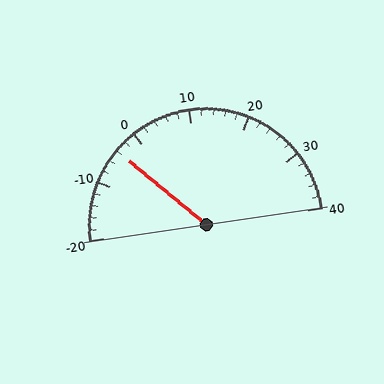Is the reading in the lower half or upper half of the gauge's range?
The reading is in the lower half of the range (-20 to 40).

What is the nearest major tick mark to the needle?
The nearest major tick mark is 0.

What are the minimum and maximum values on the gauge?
The gauge ranges from -20 to 40.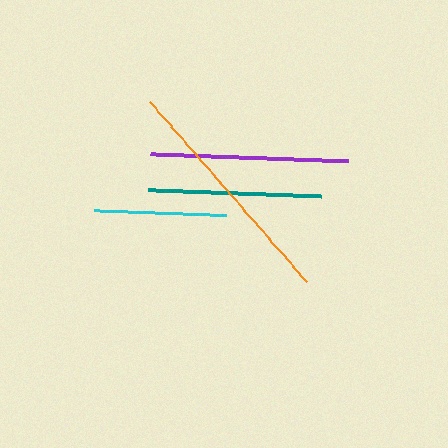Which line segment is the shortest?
The cyan line is the shortest at approximately 132 pixels.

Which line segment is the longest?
The orange line is the longest at approximately 239 pixels.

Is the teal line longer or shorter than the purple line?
The purple line is longer than the teal line.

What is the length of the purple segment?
The purple segment is approximately 198 pixels long.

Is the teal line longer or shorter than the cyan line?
The teal line is longer than the cyan line.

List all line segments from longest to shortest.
From longest to shortest: orange, purple, teal, cyan.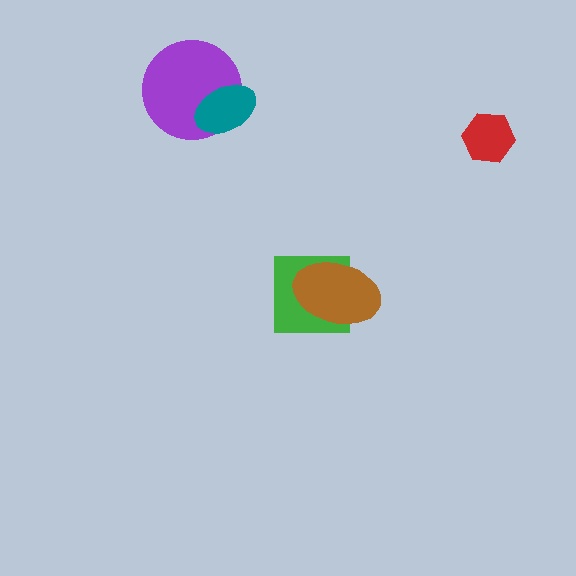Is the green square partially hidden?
Yes, it is partially covered by another shape.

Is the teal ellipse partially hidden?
No, no other shape covers it.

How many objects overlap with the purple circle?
1 object overlaps with the purple circle.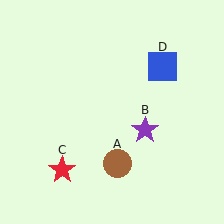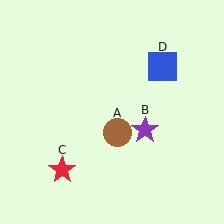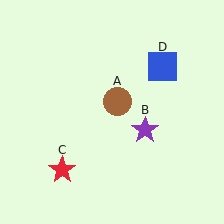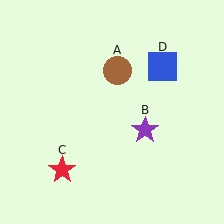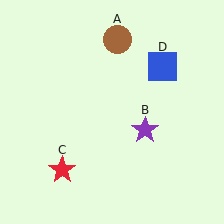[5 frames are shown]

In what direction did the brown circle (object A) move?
The brown circle (object A) moved up.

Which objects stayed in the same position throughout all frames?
Purple star (object B) and red star (object C) and blue square (object D) remained stationary.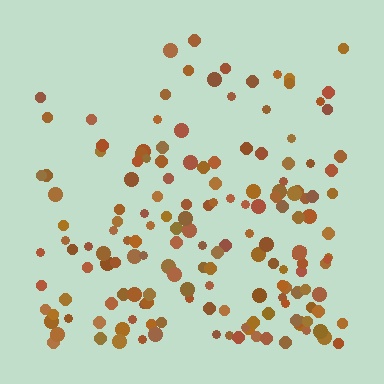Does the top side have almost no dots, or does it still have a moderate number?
Still a moderate number, just noticeably fewer than the bottom.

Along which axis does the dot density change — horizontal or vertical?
Vertical.